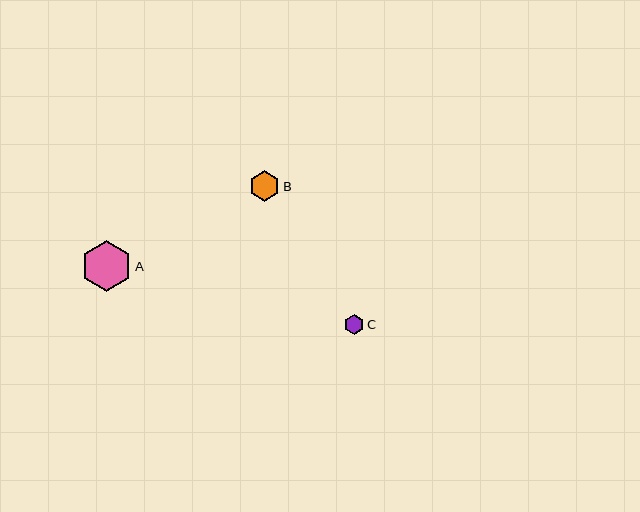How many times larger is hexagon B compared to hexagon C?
Hexagon B is approximately 1.5 times the size of hexagon C.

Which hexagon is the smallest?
Hexagon C is the smallest with a size of approximately 20 pixels.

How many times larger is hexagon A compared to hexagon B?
Hexagon A is approximately 1.7 times the size of hexagon B.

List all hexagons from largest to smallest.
From largest to smallest: A, B, C.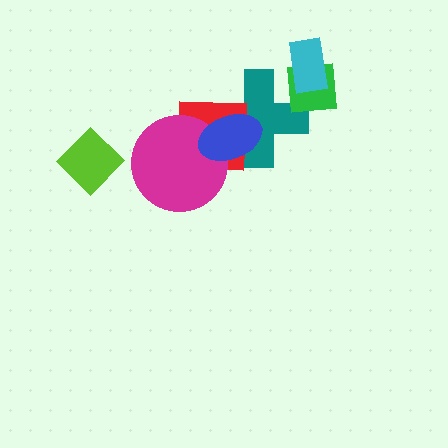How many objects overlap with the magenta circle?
2 objects overlap with the magenta circle.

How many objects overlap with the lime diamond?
0 objects overlap with the lime diamond.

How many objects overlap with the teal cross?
3 objects overlap with the teal cross.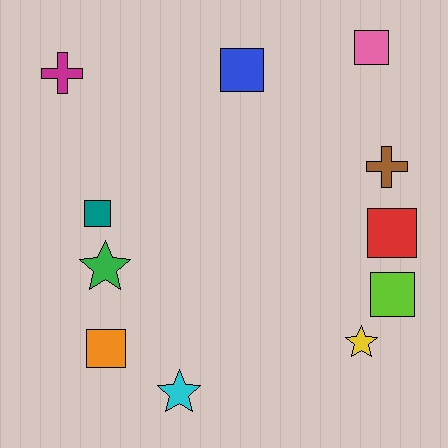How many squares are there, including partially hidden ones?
There are 6 squares.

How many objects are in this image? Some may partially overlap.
There are 11 objects.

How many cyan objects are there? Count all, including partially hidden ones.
There is 1 cyan object.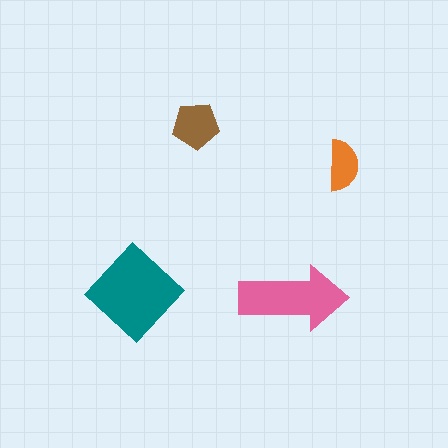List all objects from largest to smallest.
The teal diamond, the pink arrow, the brown pentagon, the orange semicircle.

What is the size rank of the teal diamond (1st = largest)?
1st.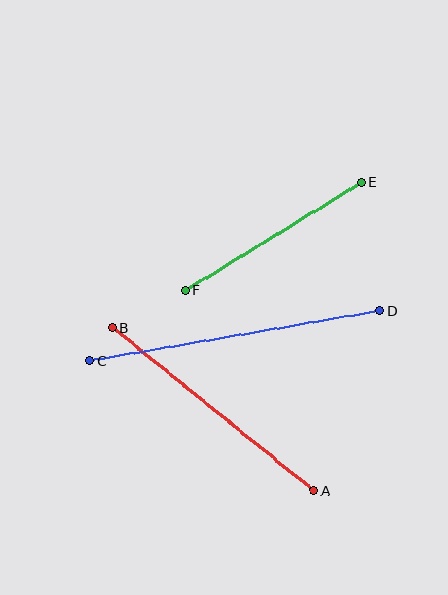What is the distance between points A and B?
The distance is approximately 259 pixels.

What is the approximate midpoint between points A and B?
The midpoint is at approximately (213, 409) pixels.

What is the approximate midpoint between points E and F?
The midpoint is at approximately (274, 236) pixels.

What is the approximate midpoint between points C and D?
The midpoint is at approximately (235, 336) pixels.